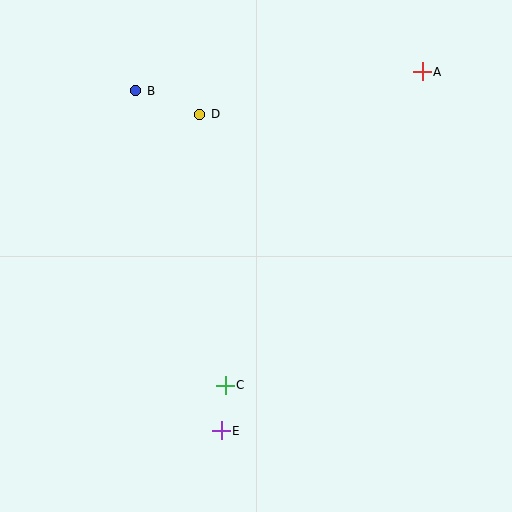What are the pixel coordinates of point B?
Point B is at (136, 91).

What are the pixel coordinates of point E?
Point E is at (221, 431).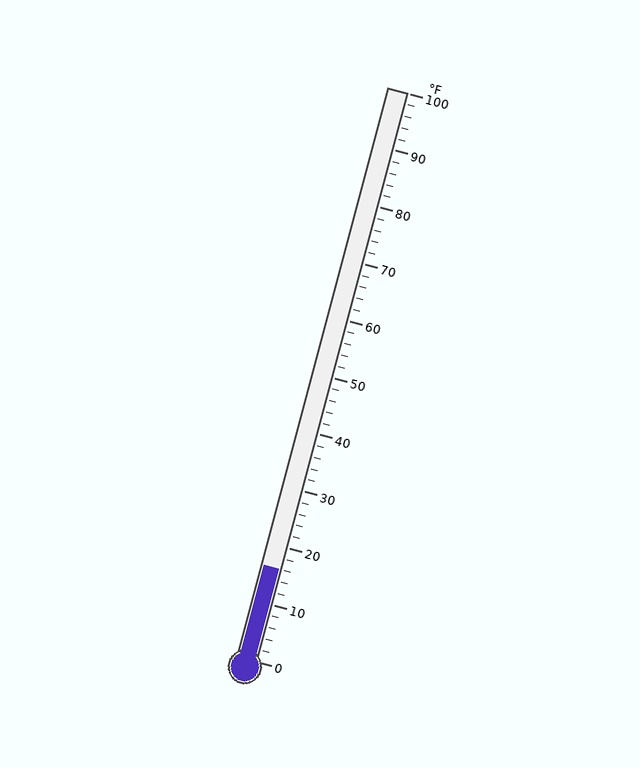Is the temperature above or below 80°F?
The temperature is below 80°F.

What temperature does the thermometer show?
The thermometer shows approximately 16°F.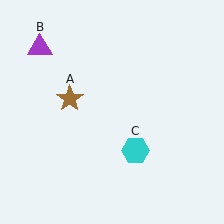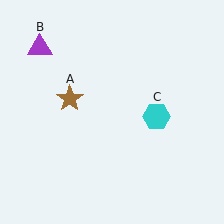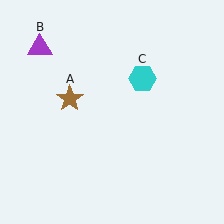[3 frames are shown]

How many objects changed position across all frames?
1 object changed position: cyan hexagon (object C).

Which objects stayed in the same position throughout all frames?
Brown star (object A) and purple triangle (object B) remained stationary.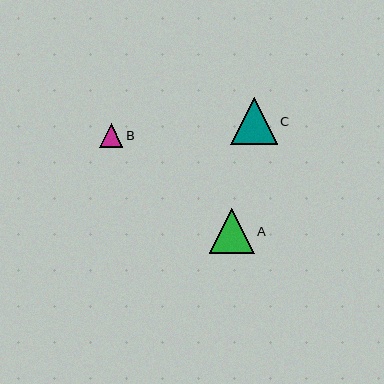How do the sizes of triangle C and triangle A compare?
Triangle C and triangle A are approximately the same size.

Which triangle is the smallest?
Triangle B is the smallest with a size of approximately 23 pixels.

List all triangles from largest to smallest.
From largest to smallest: C, A, B.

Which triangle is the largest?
Triangle C is the largest with a size of approximately 47 pixels.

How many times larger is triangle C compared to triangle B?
Triangle C is approximately 2.0 times the size of triangle B.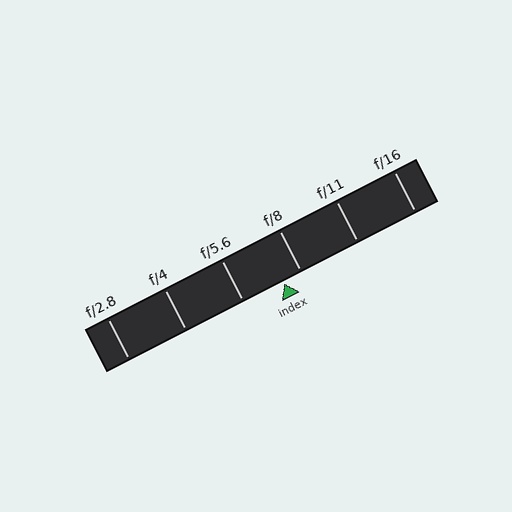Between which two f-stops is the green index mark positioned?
The index mark is between f/5.6 and f/8.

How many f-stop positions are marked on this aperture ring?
There are 6 f-stop positions marked.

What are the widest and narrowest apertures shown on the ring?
The widest aperture shown is f/2.8 and the narrowest is f/16.